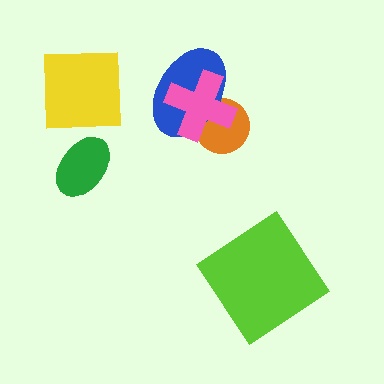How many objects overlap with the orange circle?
2 objects overlap with the orange circle.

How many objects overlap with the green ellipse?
0 objects overlap with the green ellipse.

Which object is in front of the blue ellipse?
The pink cross is in front of the blue ellipse.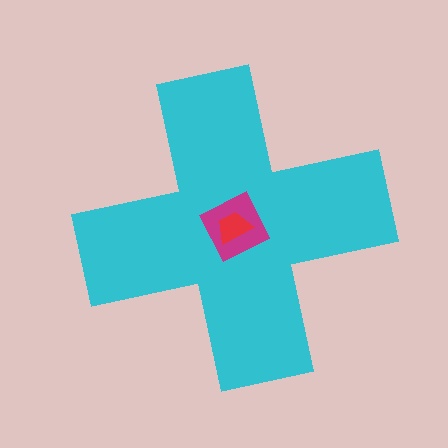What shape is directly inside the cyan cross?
The magenta square.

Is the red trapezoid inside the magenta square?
Yes.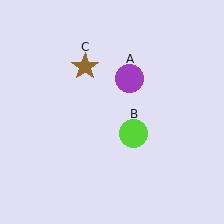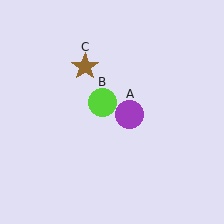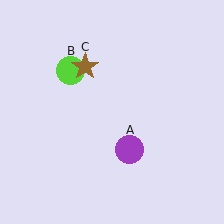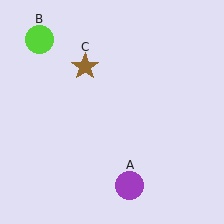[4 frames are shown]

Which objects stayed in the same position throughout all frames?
Brown star (object C) remained stationary.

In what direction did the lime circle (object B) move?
The lime circle (object B) moved up and to the left.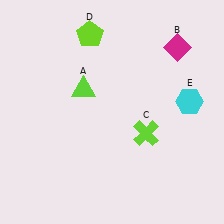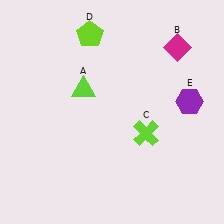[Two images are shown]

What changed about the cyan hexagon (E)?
In Image 1, E is cyan. In Image 2, it changed to purple.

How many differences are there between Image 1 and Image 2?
There is 1 difference between the two images.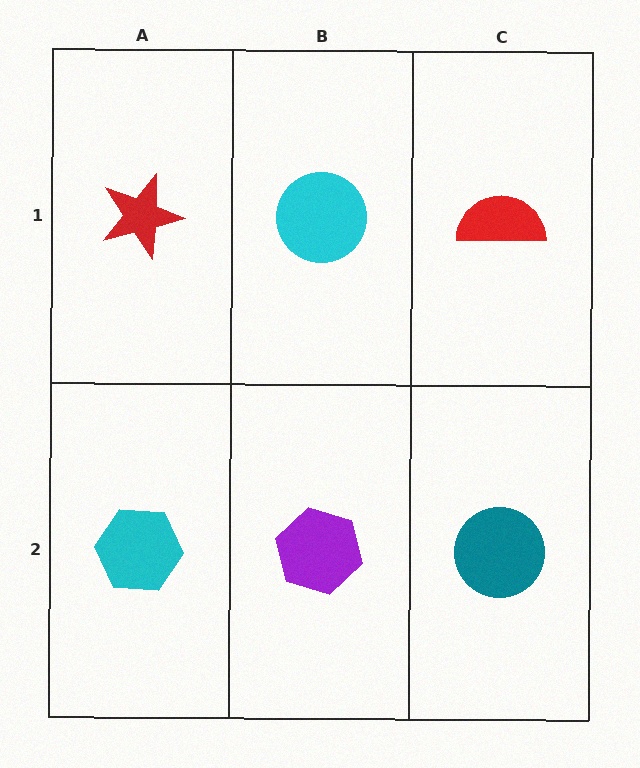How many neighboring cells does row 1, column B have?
3.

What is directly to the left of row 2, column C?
A purple hexagon.